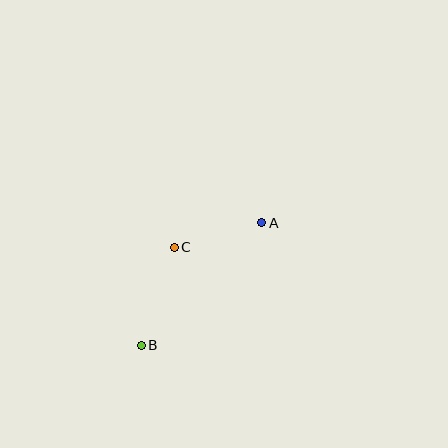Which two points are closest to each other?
Points A and C are closest to each other.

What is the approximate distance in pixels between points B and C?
The distance between B and C is approximately 104 pixels.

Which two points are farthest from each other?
Points A and B are farthest from each other.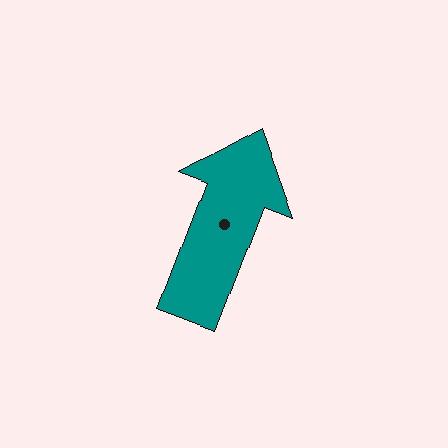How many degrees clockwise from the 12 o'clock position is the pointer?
Approximately 21 degrees.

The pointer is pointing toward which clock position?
Roughly 1 o'clock.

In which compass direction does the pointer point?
North.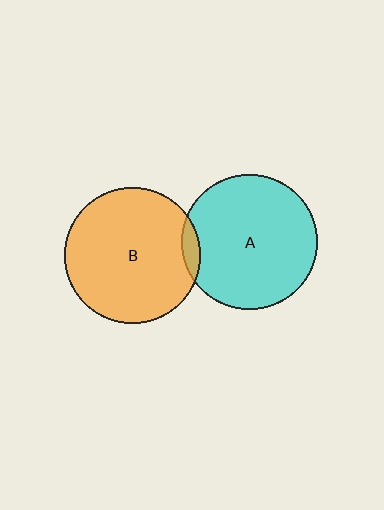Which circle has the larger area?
Circle B (orange).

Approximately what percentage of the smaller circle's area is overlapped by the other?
Approximately 5%.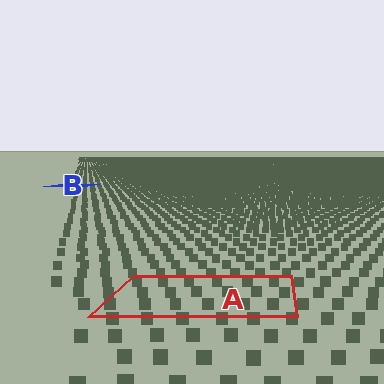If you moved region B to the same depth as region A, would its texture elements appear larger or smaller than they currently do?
They would appear larger. At a closer depth, the same texture elements are projected at a bigger on-screen size.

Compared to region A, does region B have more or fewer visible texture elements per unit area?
Region B has more texture elements per unit area — they are packed more densely because it is farther away.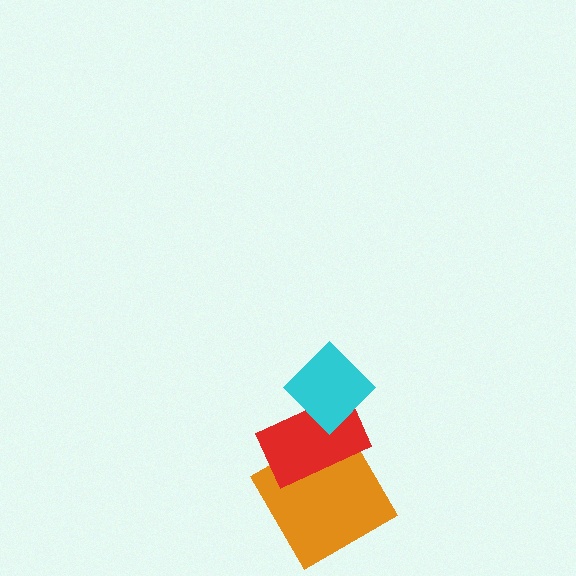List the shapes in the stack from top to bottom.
From top to bottom: the cyan diamond, the red rectangle, the orange diamond.